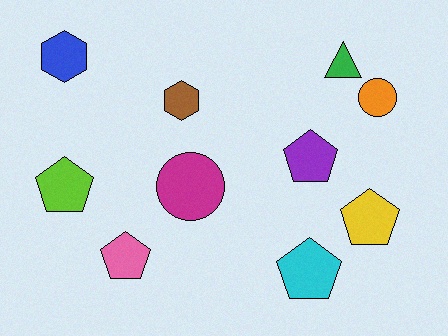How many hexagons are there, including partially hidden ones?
There are 2 hexagons.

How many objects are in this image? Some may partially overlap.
There are 10 objects.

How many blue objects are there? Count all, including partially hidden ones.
There is 1 blue object.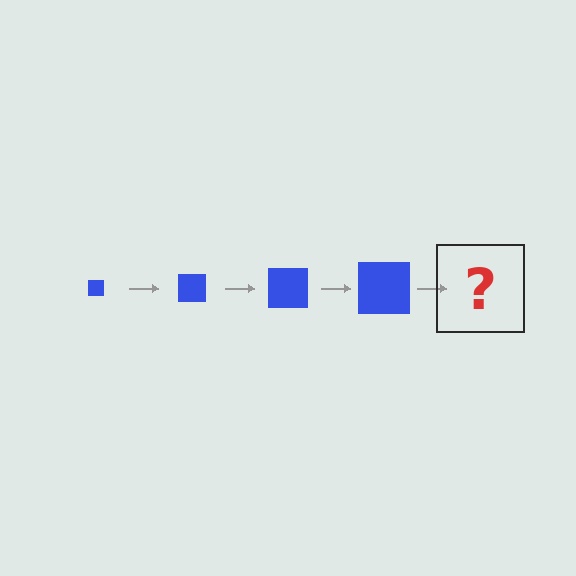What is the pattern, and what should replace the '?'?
The pattern is that the square gets progressively larger each step. The '?' should be a blue square, larger than the previous one.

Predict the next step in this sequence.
The next step is a blue square, larger than the previous one.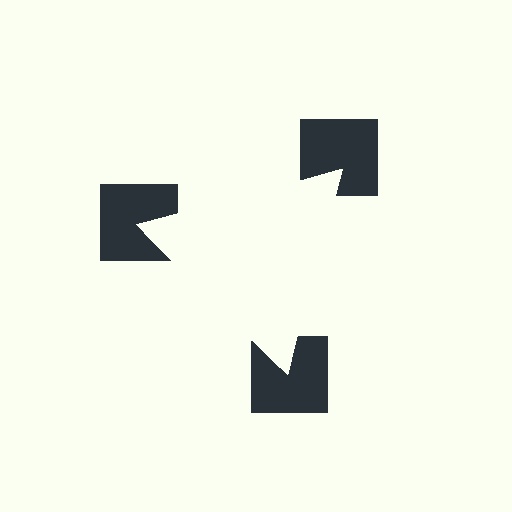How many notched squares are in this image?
There are 3 — one at each vertex of the illusory triangle.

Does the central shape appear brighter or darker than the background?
It typically appears slightly brighter than the background, even though no actual brightness change is drawn.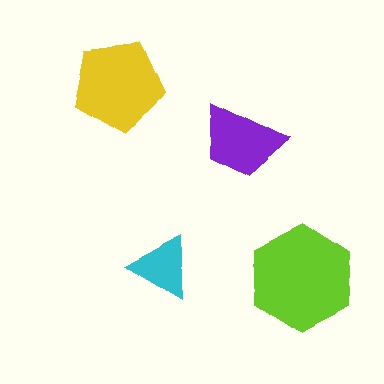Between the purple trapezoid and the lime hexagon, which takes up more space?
The lime hexagon.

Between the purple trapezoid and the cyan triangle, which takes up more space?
The purple trapezoid.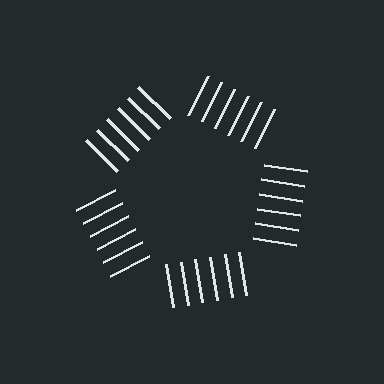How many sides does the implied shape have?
5 sides — the line-ends trace a pentagon.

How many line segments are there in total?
30 — 6 along each of the 5 edges.